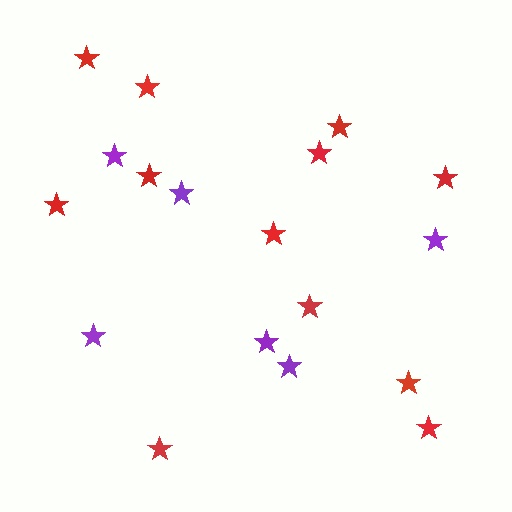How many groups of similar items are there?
There are 2 groups: one group of purple stars (6) and one group of red stars (12).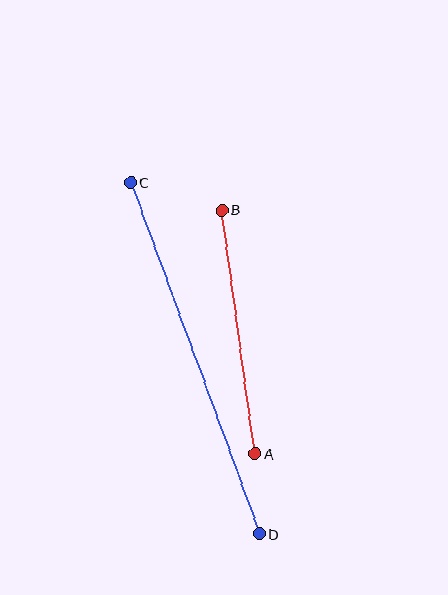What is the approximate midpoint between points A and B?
The midpoint is at approximately (239, 332) pixels.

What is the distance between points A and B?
The distance is approximately 246 pixels.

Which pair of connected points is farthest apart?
Points C and D are farthest apart.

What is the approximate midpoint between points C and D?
The midpoint is at approximately (195, 358) pixels.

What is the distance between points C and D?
The distance is approximately 374 pixels.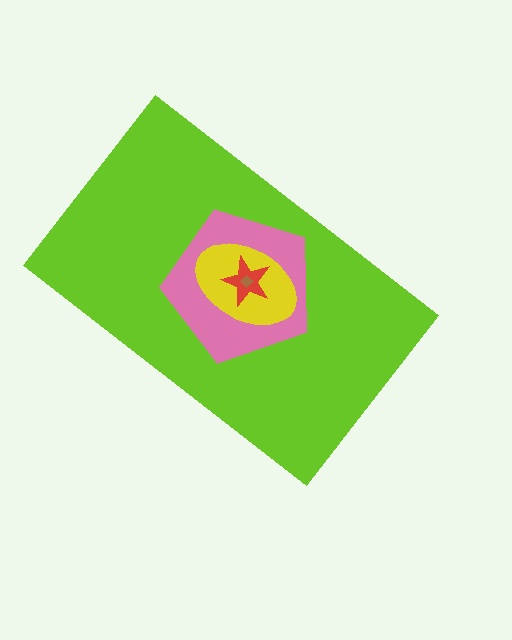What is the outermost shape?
The lime rectangle.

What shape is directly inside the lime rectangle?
The pink pentagon.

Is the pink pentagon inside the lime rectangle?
Yes.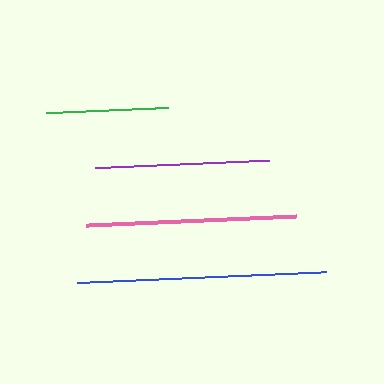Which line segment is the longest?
The blue line is the longest at approximately 248 pixels.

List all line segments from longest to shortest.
From longest to shortest: blue, pink, purple, green.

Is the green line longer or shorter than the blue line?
The blue line is longer than the green line.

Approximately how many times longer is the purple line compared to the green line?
The purple line is approximately 1.4 times the length of the green line.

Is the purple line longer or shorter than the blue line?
The blue line is longer than the purple line.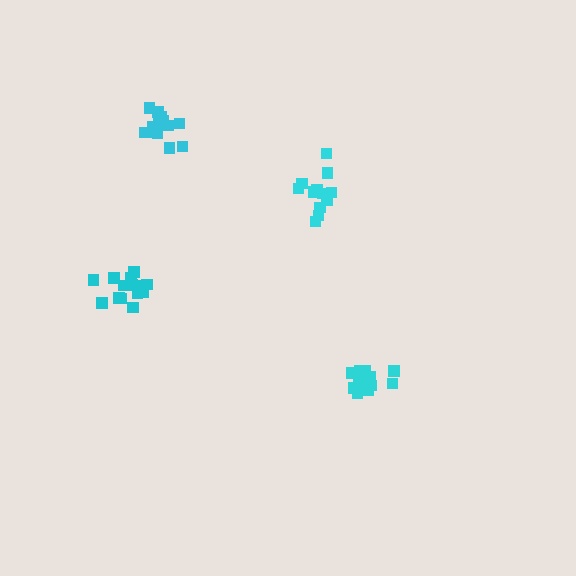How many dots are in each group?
Group 1: 12 dots, Group 2: 14 dots, Group 3: 15 dots, Group 4: 15 dots (56 total).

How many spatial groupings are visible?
There are 4 spatial groupings.